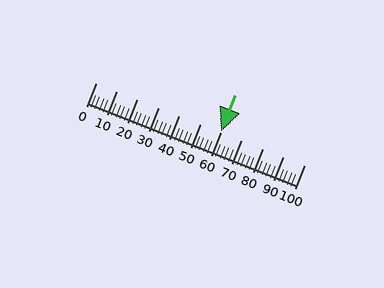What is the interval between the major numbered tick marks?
The major tick marks are spaced 10 units apart.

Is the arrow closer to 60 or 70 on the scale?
The arrow is closer to 60.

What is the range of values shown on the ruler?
The ruler shows values from 0 to 100.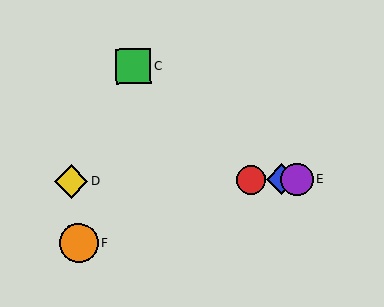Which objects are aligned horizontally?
Objects A, B, D, E are aligned horizontally.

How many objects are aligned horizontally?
4 objects (A, B, D, E) are aligned horizontally.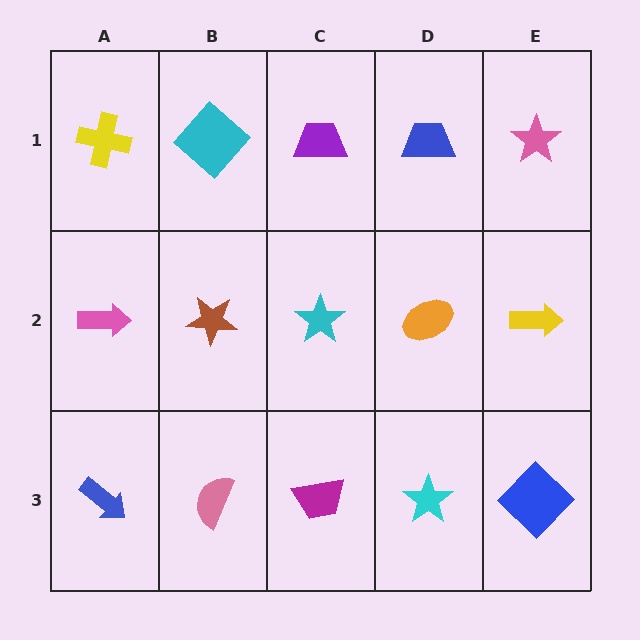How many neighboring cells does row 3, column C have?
3.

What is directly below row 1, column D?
An orange ellipse.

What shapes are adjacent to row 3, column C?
A cyan star (row 2, column C), a pink semicircle (row 3, column B), a cyan star (row 3, column D).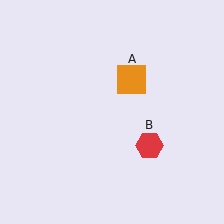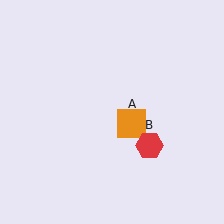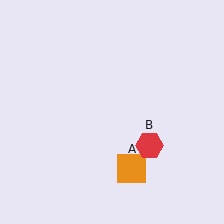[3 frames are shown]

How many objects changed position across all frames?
1 object changed position: orange square (object A).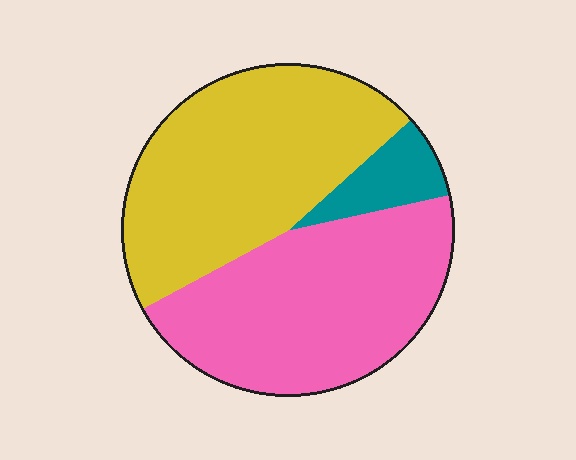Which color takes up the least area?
Teal, at roughly 10%.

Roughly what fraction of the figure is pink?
Pink covers 45% of the figure.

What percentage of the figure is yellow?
Yellow takes up about one half (1/2) of the figure.